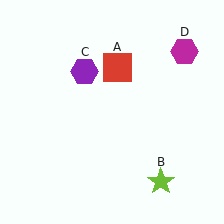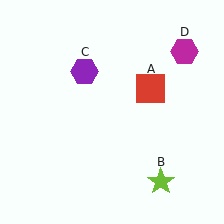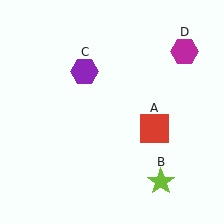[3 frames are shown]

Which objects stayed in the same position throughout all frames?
Lime star (object B) and purple hexagon (object C) and magenta hexagon (object D) remained stationary.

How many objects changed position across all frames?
1 object changed position: red square (object A).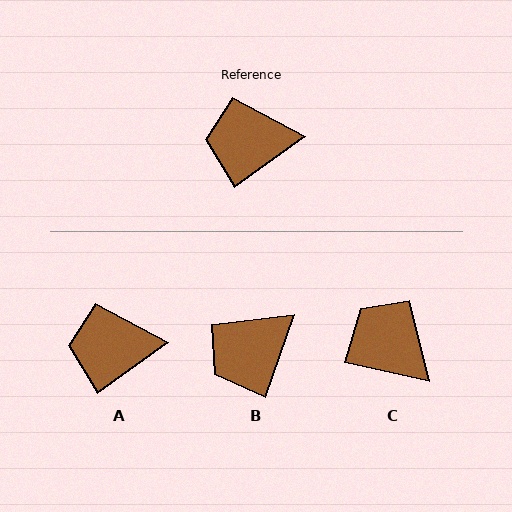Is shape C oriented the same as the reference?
No, it is off by about 48 degrees.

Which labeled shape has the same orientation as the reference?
A.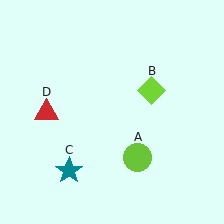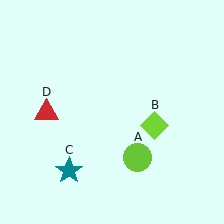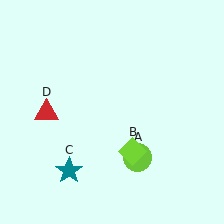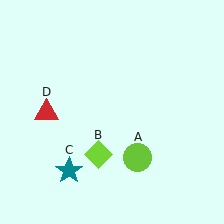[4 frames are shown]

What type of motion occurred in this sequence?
The lime diamond (object B) rotated clockwise around the center of the scene.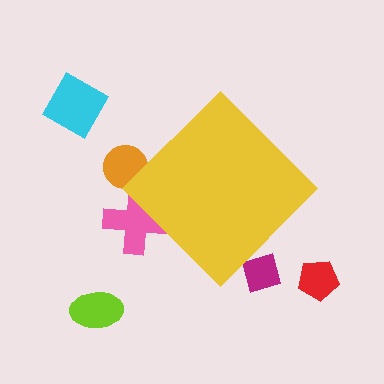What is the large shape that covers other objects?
A yellow diamond.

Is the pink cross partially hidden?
Yes, the pink cross is partially hidden behind the yellow diamond.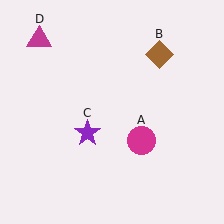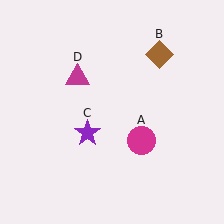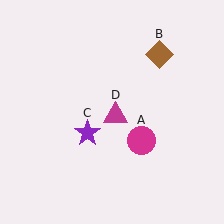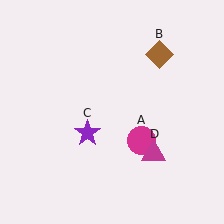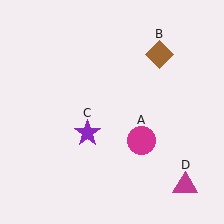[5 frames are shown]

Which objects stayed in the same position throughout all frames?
Magenta circle (object A) and brown diamond (object B) and purple star (object C) remained stationary.